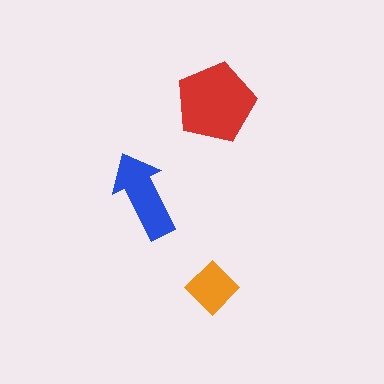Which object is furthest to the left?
The blue arrow is leftmost.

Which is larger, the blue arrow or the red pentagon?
The red pentagon.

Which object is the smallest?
The orange diamond.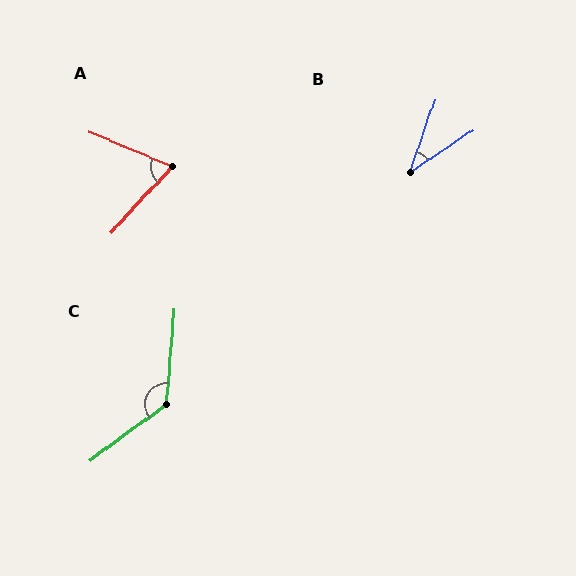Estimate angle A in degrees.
Approximately 70 degrees.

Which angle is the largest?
C, at approximately 132 degrees.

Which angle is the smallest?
B, at approximately 36 degrees.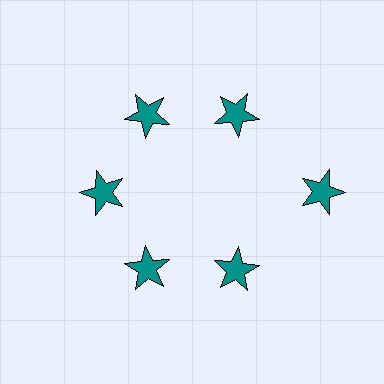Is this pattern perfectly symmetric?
No. The 6 teal stars are arranged in a ring, but one element near the 3 o'clock position is pushed outward from the center, breaking the 6-fold rotational symmetry.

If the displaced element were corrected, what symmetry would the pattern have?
It would have 6-fold rotational symmetry — the pattern would map onto itself every 60 degrees.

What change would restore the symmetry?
The symmetry would be restored by moving it inward, back onto the ring so that all 6 stars sit at equal angles and equal distance from the center.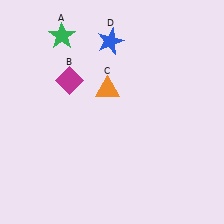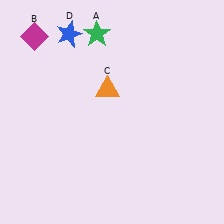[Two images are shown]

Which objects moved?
The objects that moved are: the green star (A), the magenta diamond (B), the blue star (D).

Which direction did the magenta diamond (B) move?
The magenta diamond (B) moved up.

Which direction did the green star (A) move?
The green star (A) moved right.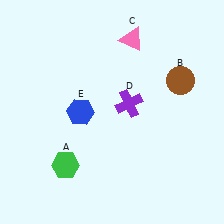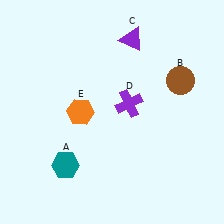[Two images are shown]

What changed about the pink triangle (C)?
In Image 1, C is pink. In Image 2, it changed to purple.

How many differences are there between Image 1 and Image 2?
There are 3 differences between the two images.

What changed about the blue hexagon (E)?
In Image 1, E is blue. In Image 2, it changed to orange.